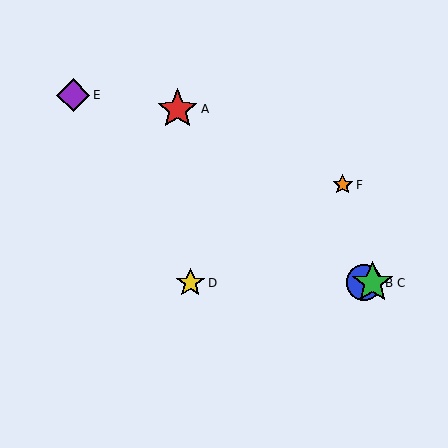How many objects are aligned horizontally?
3 objects (B, C, D) are aligned horizontally.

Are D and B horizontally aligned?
Yes, both are at y≈283.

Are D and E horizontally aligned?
No, D is at y≈283 and E is at y≈95.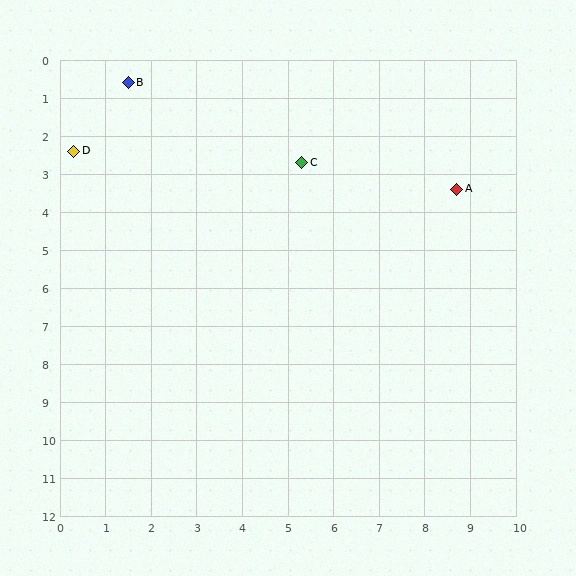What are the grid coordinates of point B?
Point B is at approximately (1.5, 0.6).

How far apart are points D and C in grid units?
Points D and C are about 5.0 grid units apart.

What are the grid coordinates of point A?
Point A is at approximately (8.7, 3.4).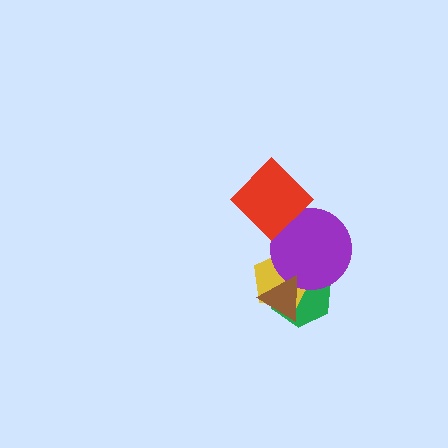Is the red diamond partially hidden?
No, no other shape covers it.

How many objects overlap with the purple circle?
4 objects overlap with the purple circle.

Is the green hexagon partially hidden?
Yes, it is partially covered by another shape.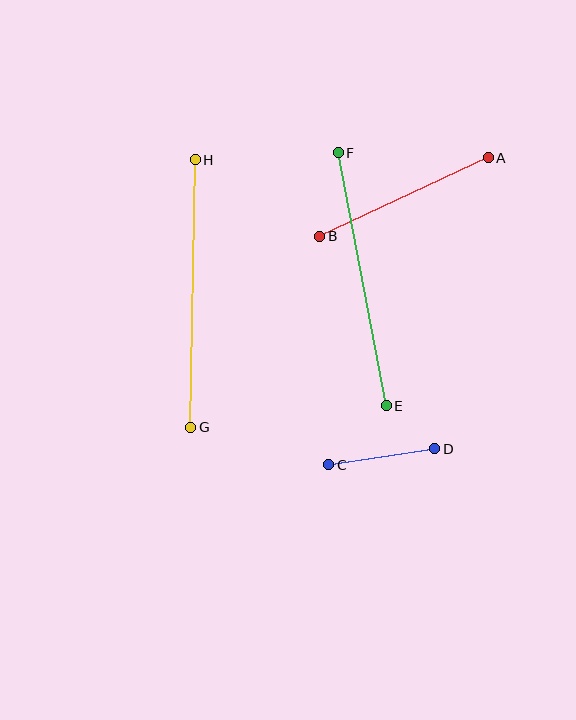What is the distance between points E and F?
The distance is approximately 257 pixels.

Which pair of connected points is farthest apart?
Points G and H are farthest apart.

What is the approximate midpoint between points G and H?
The midpoint is at approximately (193, 294) pixels.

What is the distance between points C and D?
The distance is approximately 107 pixels.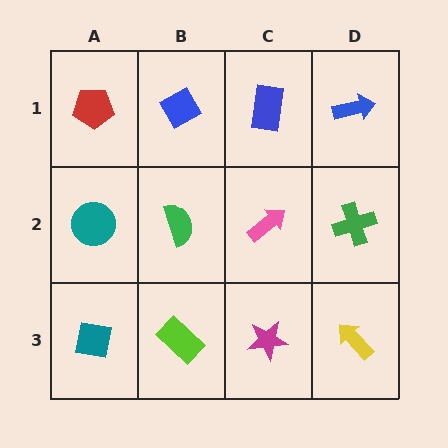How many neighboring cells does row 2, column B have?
4.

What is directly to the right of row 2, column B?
A pink arrow.